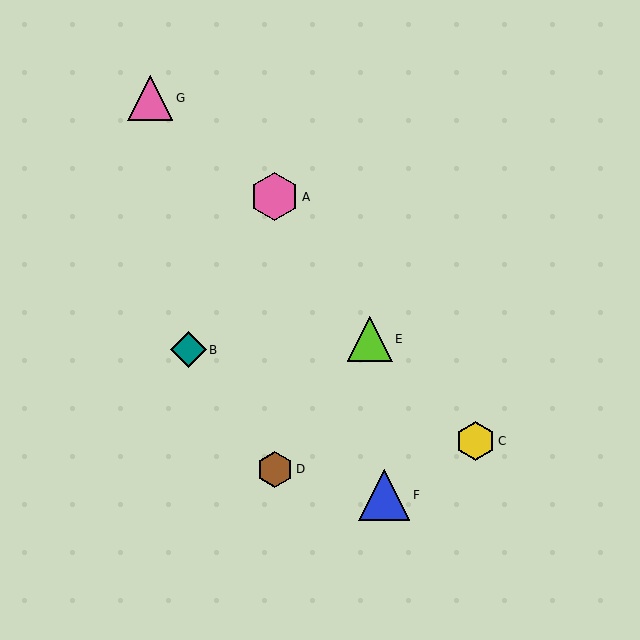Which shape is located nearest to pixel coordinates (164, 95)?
The pink triangle (labeled G) at (150, 98) is nearest to that location.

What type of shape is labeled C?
Shape C is a yellow hexagon.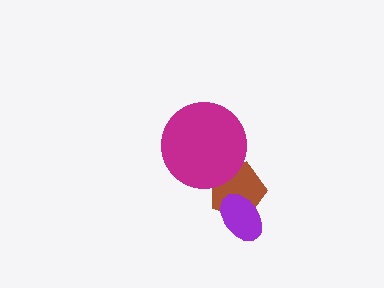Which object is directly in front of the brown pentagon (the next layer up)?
The magenta circle is directly in front of the brown pentagon.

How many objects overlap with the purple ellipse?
1 object overlaps with the purple ellipse.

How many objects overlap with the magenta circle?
1 object overlaps with the magenta circle.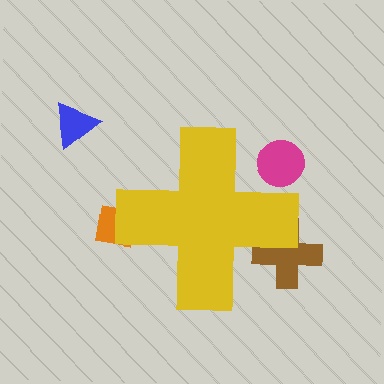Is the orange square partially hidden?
Yes, the orange square is partially hidden behind the yellow cross.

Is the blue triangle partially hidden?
No, the blue triangle is fully visible.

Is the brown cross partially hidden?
Yes, the brown cross is partially hidden behind the yellow cross.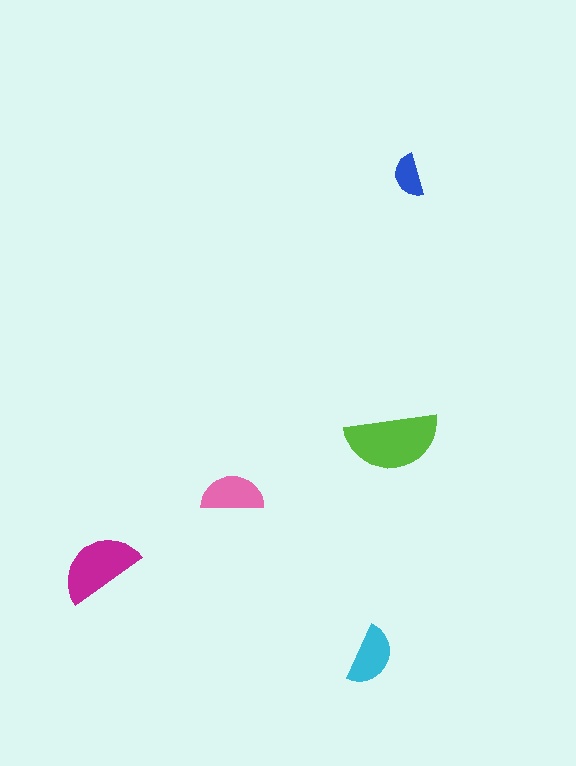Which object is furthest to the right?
The blue semicircle is rightmost.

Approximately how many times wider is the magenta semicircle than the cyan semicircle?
About 1.5 times wider.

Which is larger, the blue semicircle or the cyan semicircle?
The cyan one.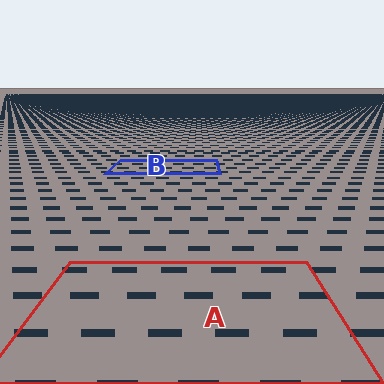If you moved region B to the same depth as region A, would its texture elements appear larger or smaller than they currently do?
They would appear larger. At a closer depth, the same texture elements are projected at a bigger on-screen size.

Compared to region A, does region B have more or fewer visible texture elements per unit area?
Region B has more texture elements per unit area — they are packed more densely because it is farther away.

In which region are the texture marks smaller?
The texture marks are smaller in region B, because it is farther away.